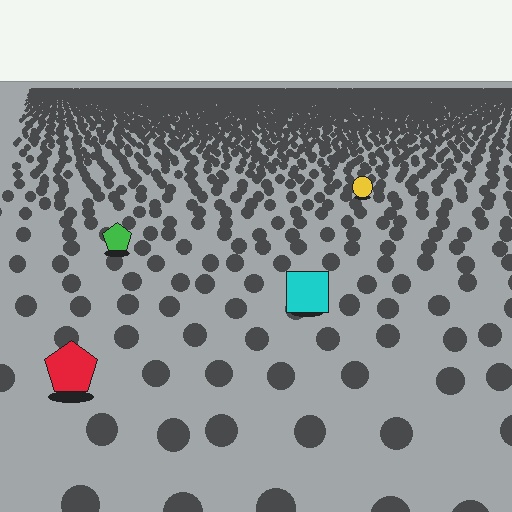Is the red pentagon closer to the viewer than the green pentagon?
Yes. The red pentagon is closer — you can tell from the texture gradient: the ground texture is coarser near it.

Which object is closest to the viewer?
The red pentagon is closest. The texture marks near it are larger and more spread out.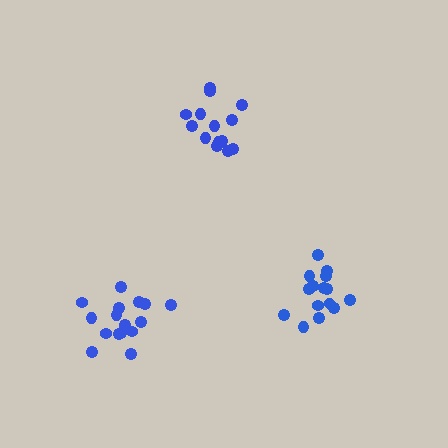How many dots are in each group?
Group 1: 16 dots, Group 2: 15 dots, Group 3: 14 dots (45 total).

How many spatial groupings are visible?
There are 3 spatial groupings.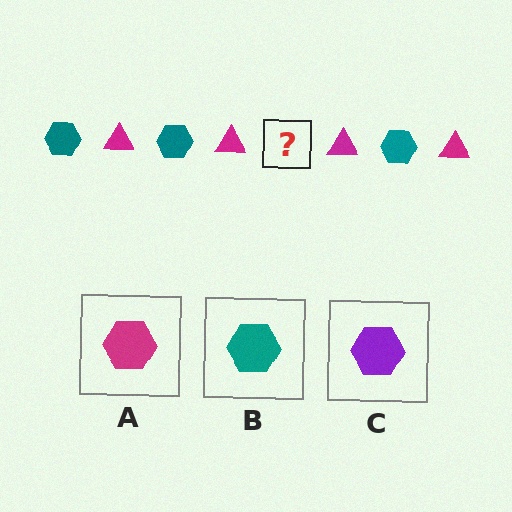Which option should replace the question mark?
Option B.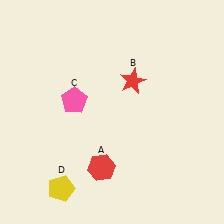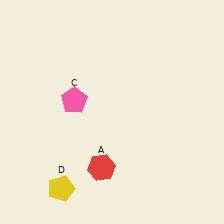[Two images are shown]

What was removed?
The red star (B) was removed in Image 2.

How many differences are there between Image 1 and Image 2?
There is 1 difference between the two images.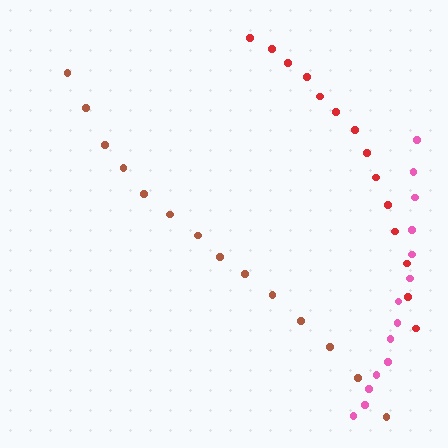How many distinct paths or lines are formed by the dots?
There are 3 distinct paths.